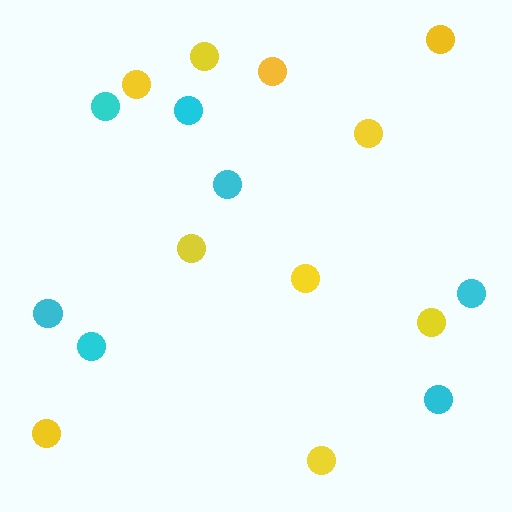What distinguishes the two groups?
There are 2 groups: one group of cyan circles (7) and one group of yellow circles (10).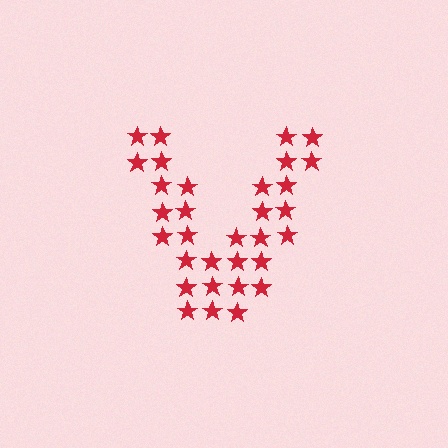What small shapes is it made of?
It is made of small stars.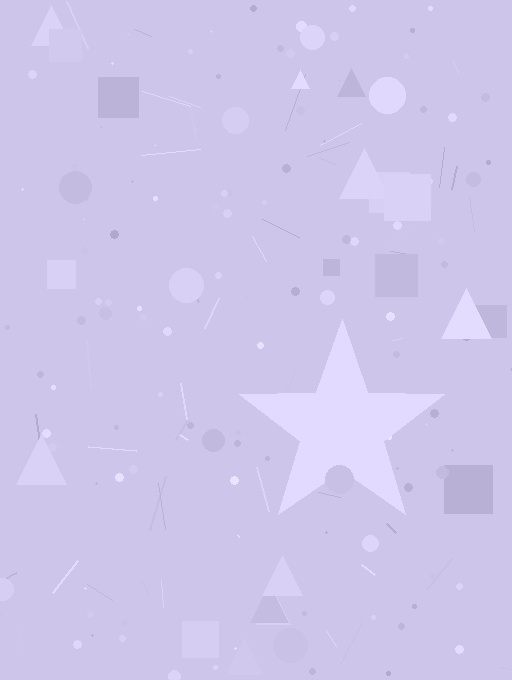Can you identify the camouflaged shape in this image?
The camouflaged shape is a star.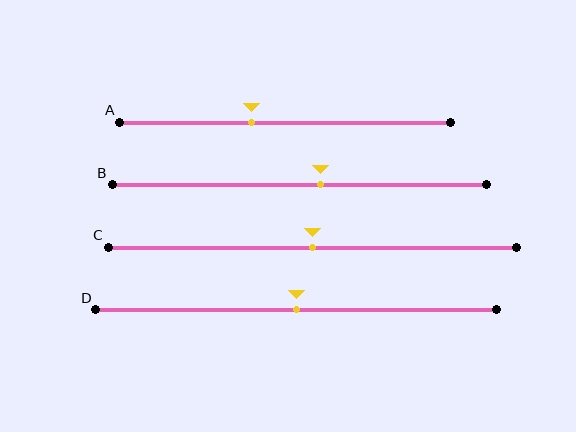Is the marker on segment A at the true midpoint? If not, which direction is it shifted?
No, the marker on segment A is shifted to the left by about 10% of the segment length.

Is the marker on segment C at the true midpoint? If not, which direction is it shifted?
Yes, the marker on segment C is at the true midpoint.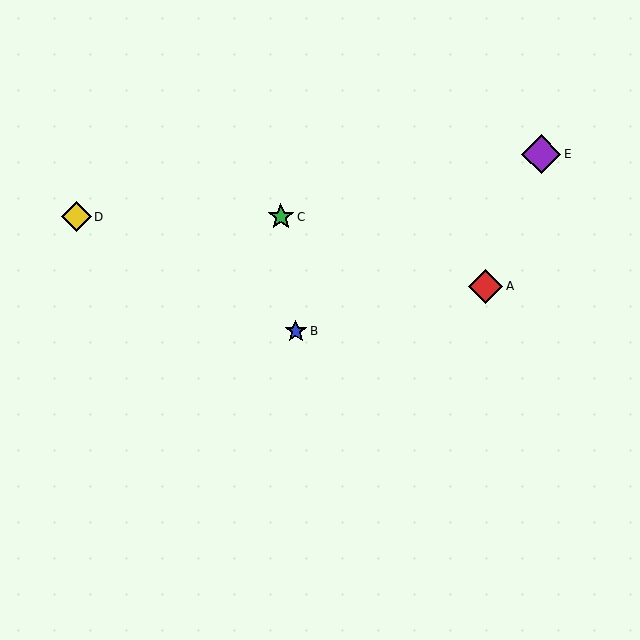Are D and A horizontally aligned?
No, D is at y≈217 and A is at y≈286.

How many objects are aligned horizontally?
2 objects (C, D) are aligned horizontally.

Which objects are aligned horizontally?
Objects C, D are aligned horizontally.